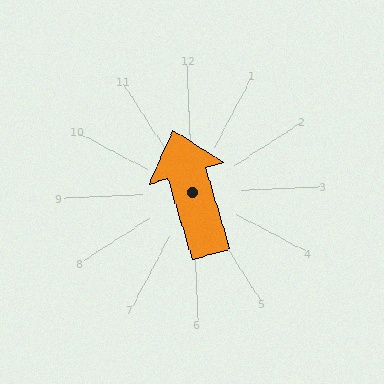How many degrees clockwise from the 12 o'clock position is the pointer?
Approximately 346 degrees.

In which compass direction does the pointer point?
North.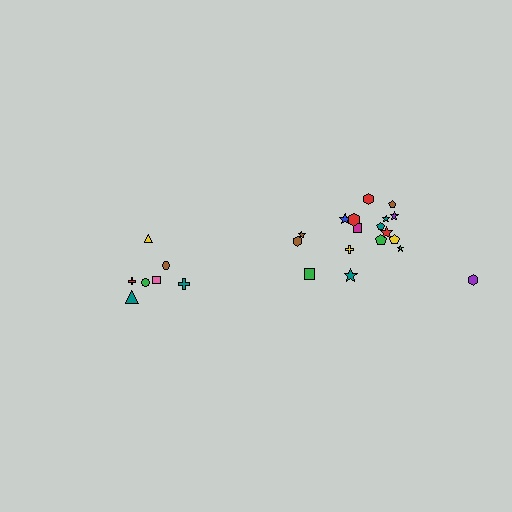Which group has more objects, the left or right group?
The right group.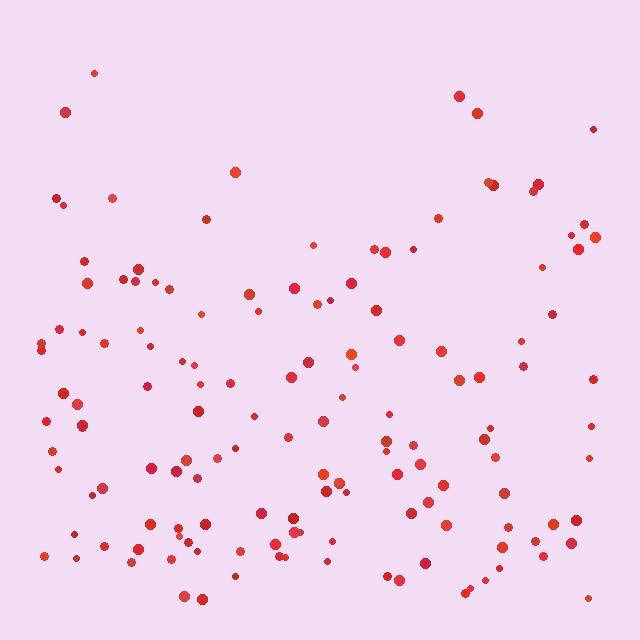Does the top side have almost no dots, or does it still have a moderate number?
Still a moderate number, just noticeably fewer than the bottom.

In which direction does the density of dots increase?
From top to bottom, with the bottom side densest.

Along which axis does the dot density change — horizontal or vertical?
Vertical.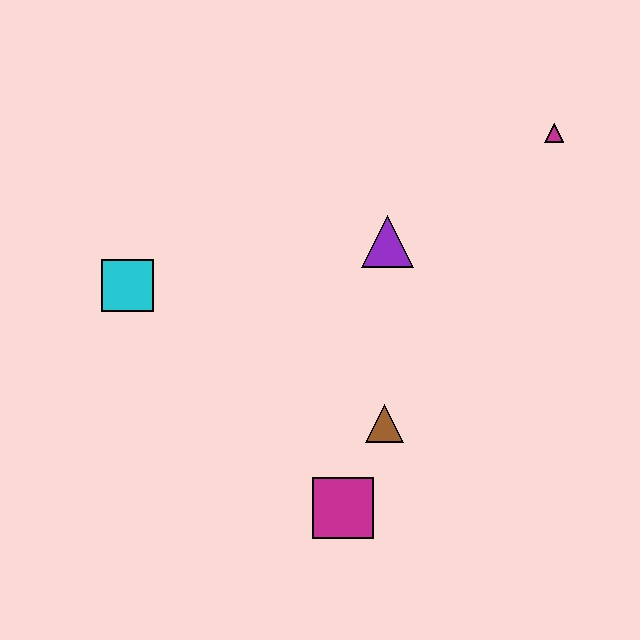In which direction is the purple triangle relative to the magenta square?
The purple triangle is above the magenta square.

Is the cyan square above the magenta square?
Yes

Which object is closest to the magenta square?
The brown triangle is closest to the magenta square.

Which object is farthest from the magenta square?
The magenta triangle is farthest from the magenta square.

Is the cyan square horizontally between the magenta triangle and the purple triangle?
No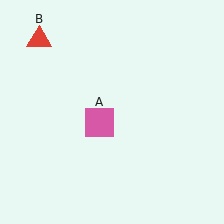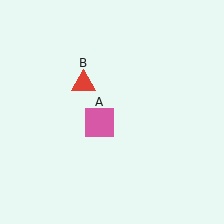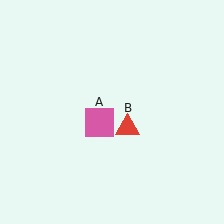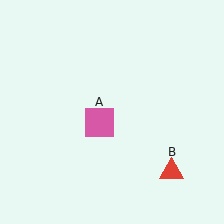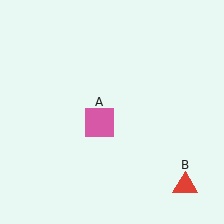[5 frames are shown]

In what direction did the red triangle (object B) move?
The red triangle (object B) moved down and to the right.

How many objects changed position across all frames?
1 object changed position: red triangle (object B).